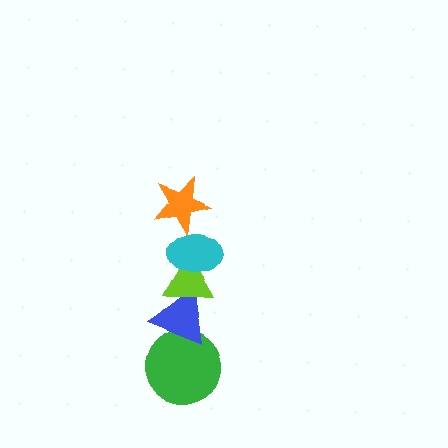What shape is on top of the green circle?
The blue triangle is on top of the green circle.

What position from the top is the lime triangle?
The lime triangle is 3rd from the top.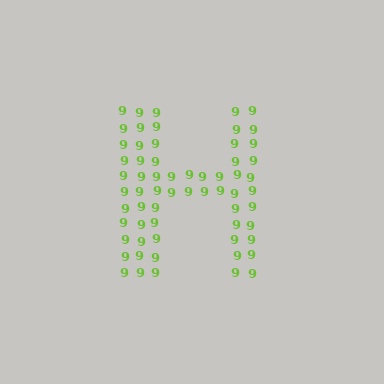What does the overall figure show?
The overall figure shows the letter H.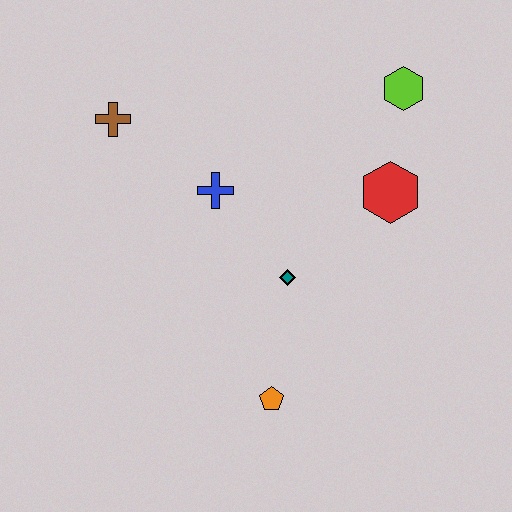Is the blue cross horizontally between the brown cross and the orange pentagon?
Yes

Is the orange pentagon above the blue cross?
No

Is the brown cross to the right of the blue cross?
No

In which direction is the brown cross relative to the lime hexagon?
The brown cross is to the left of the lime hexagon.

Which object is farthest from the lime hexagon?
The orange pentagon is farthest from the lime hexagon.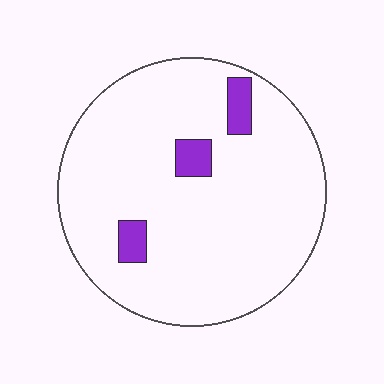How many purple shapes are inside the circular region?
3.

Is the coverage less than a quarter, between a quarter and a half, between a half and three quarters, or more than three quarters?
Less than a quarter.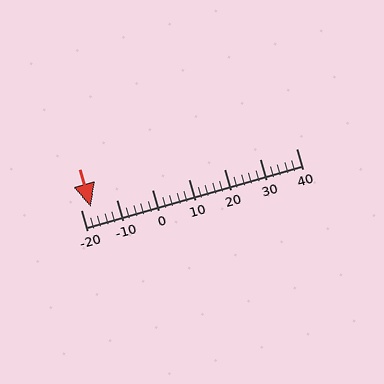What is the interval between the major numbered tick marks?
The major tick marks are spaced 10 units apart.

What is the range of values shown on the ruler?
The ruler shows values from -20 to 40.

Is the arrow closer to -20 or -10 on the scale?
The arrow is closer to -20.